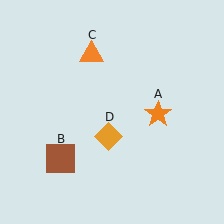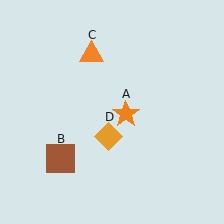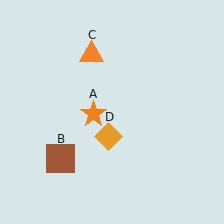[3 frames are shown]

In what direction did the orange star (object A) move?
The orange star (object A) moved left.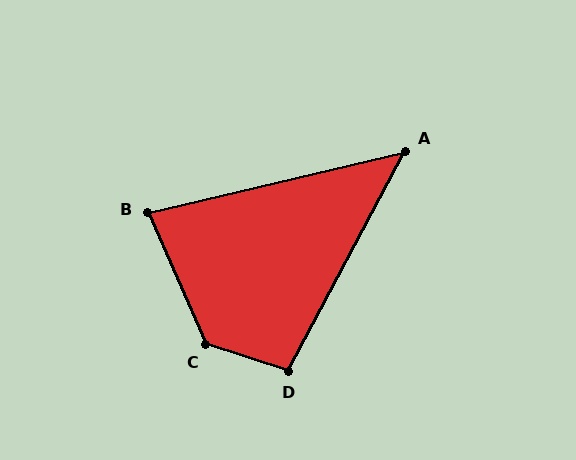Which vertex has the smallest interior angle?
A, at approximately 49 degrees.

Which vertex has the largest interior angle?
C, at approximately 131 degrees.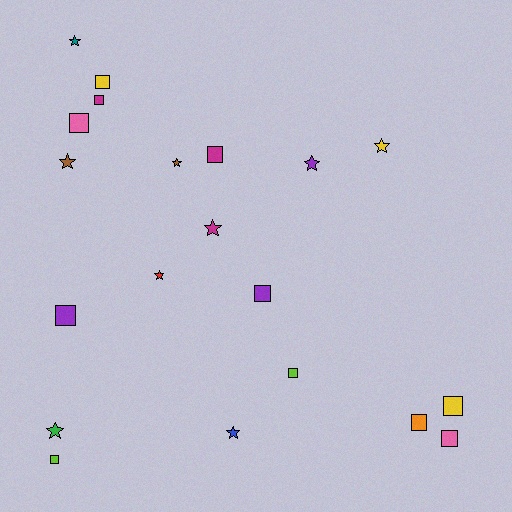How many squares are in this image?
There are 11 squares.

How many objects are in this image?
There are 20 objects.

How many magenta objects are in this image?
There are 3 magenta objects.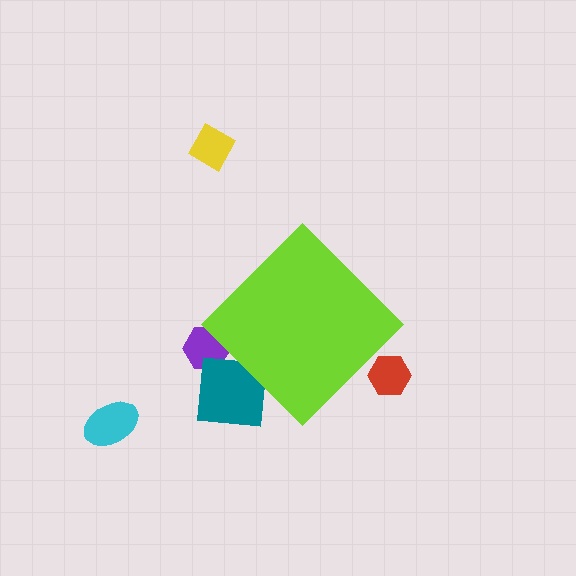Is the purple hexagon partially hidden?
Yes, the purple hexagon is partially hidden behind the lime diamond.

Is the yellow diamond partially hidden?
No, the yellow diamond is fully visible.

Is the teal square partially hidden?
Yes, the teal square is partially hidden behind the lime diamond.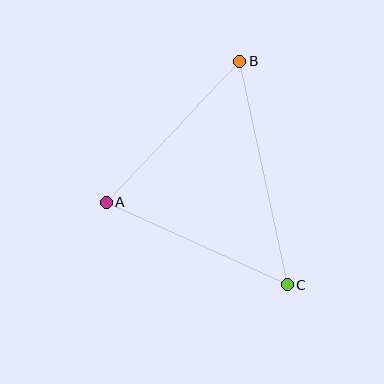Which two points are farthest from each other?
Points B and C are farthest from each other.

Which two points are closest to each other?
Points A and B are closest to each other.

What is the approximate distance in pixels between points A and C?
The distance between A and C is approximately 199 pixels.